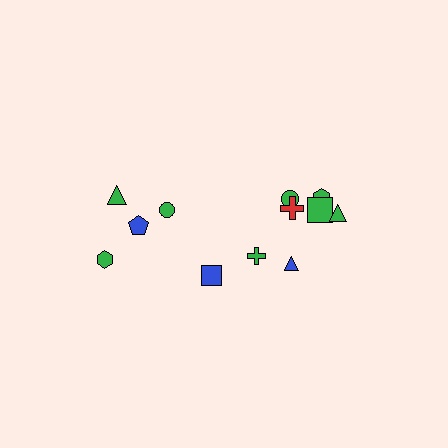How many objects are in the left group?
There are 5 objects.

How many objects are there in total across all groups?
There are 12 objects.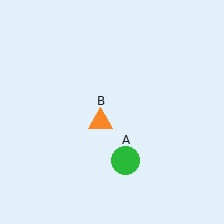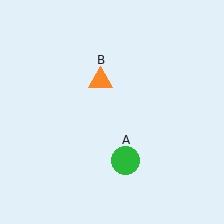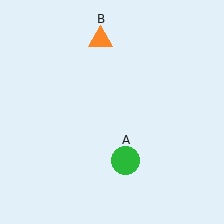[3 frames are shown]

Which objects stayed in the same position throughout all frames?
Green circle (object A) remained stationary.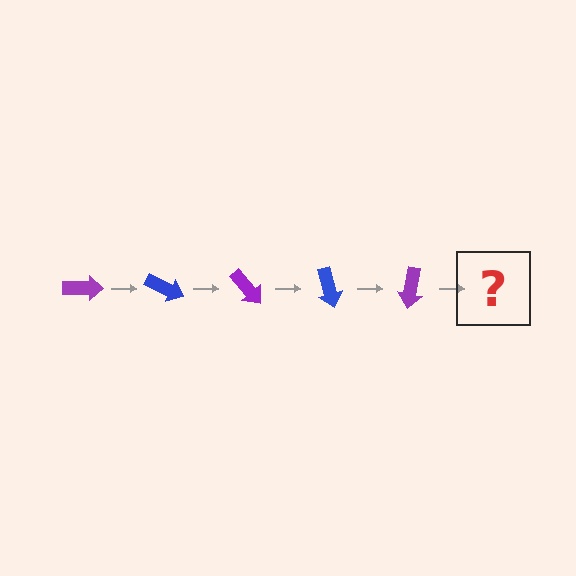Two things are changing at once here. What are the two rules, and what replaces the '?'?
The two rules are that it rotates 25 degrees each step and the color cycles through purple and blue. The '?' should be a blue arrow, rotated 125 degrees from the start.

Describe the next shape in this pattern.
It should be a blue arrow, rotated 125 degrees from the start.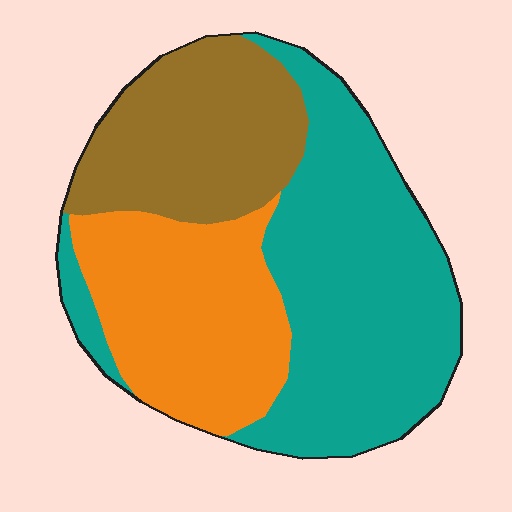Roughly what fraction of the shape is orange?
Orange covers around 30% of the shape.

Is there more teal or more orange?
Teal.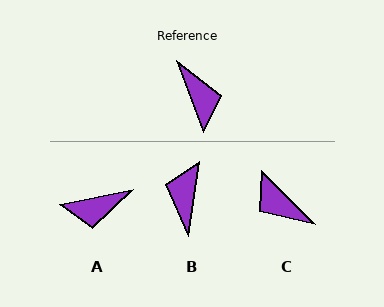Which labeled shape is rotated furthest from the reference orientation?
C, about 155 degrees away.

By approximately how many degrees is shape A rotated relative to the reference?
Approximately 99 degrees clockwise.